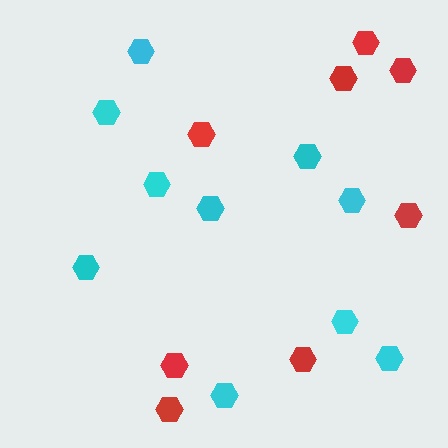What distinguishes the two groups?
There are 2 groups: one group of red hexagons (8) and one group of cyan hexagons (10).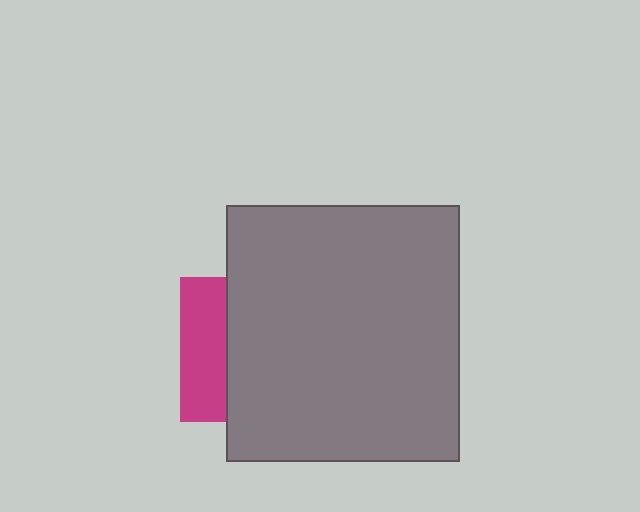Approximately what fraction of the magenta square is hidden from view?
Roughly 68% of the magenta square is hidden behind the gray rectangle.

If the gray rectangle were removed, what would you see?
You would see the complete magenta square.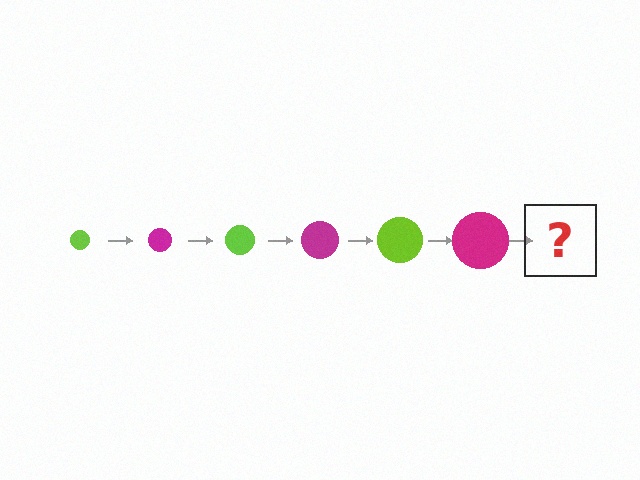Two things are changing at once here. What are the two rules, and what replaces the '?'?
The two rules are that the circle grows larger each step and the color cycles through lime and magenta. The '?' should be a lime circle, larger than the previous one.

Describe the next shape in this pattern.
It should be a lime circle, larger than the previous one.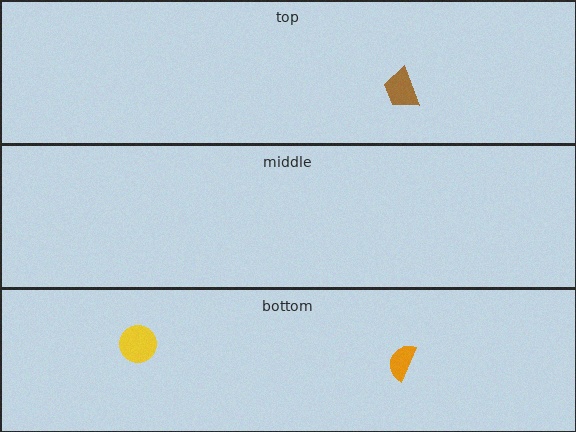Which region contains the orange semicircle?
The bottom region.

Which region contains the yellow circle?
The bottom region.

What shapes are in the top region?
The brown trapezoid.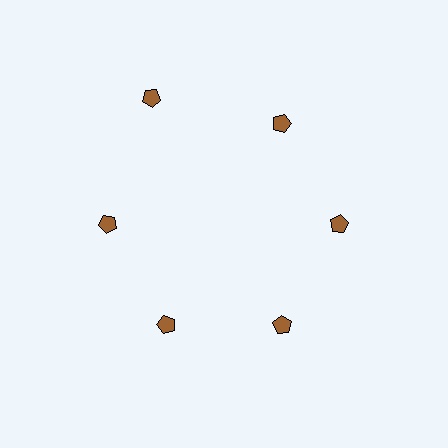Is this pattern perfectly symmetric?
No. The 6 brown pentagons are arranged in a ring, but one element near the 11 o'clock position is pushed outward from the center, breaking the 6-fold rotational symmetry.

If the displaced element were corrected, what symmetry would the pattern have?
It would have 6-fold rotational symmetry — the pattern would map onto itself every 60 degrees.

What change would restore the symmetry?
The symmetry would be restored by moving it inward, back onto the ring so that all 6 pentagons sit at equal angles and equal distance from the center.